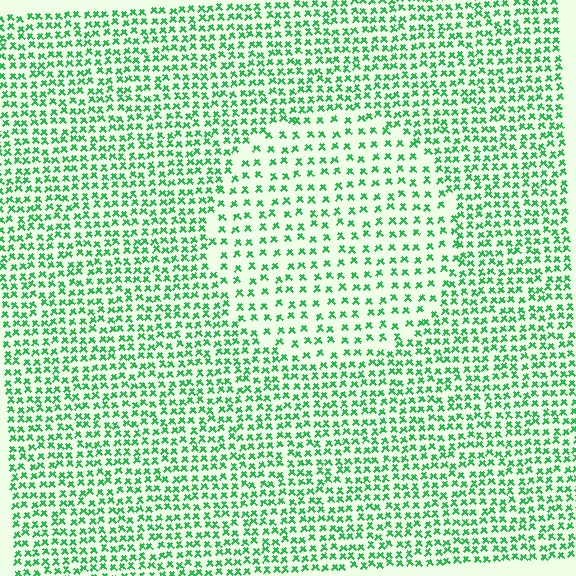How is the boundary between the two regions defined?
The boundary is defined by a change in element density (approximately 1.8x ratio). All elements are the same color, size, and shape.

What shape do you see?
I see a circle.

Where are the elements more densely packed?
The elements are more densely packed outside the circle boundary.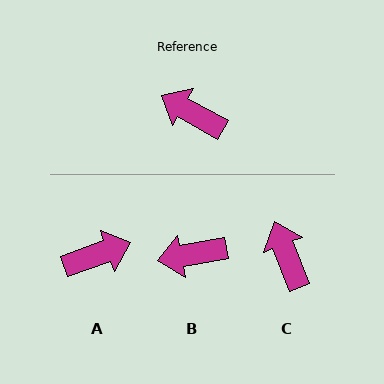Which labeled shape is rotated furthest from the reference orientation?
A, about 131 degrees away.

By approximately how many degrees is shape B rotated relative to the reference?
Approximately 40 degrees counter-clockwise.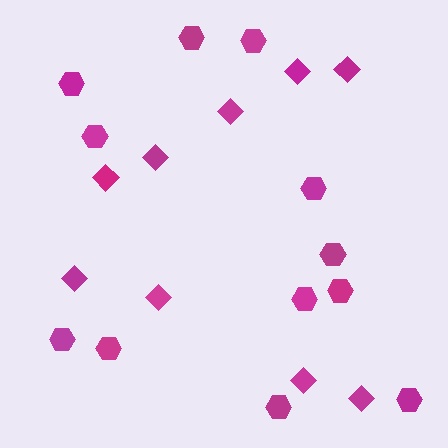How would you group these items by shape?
There are 2 groups: one group of diamonds (9) and one group of hexagons (12).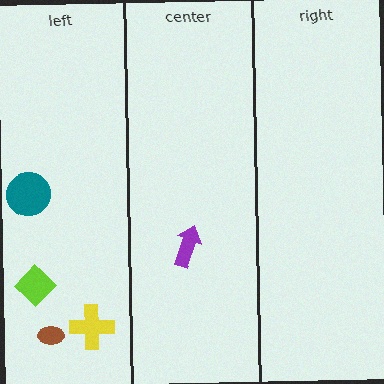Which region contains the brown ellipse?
The left region.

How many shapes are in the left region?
4.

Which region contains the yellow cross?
The left region.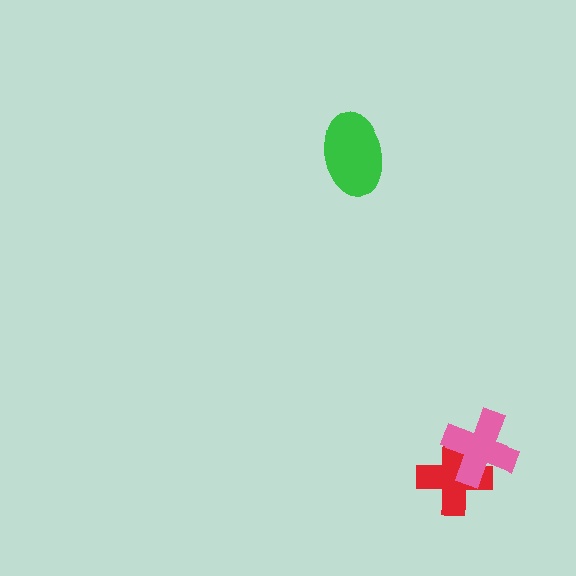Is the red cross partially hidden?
Yes, it is partially covered by another shape.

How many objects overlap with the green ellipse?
0 objects overlap with the green ellipse.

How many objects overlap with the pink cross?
1 object overlaps with the pink cross.